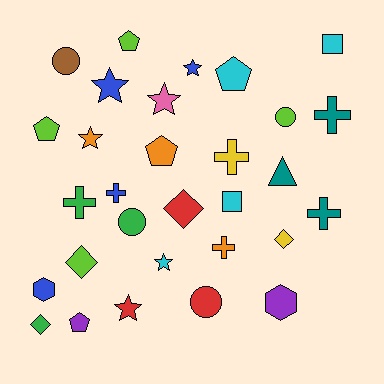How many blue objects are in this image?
There are 4 blue objects.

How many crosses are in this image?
There are 6 crosses.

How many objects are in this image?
There are 30 objects.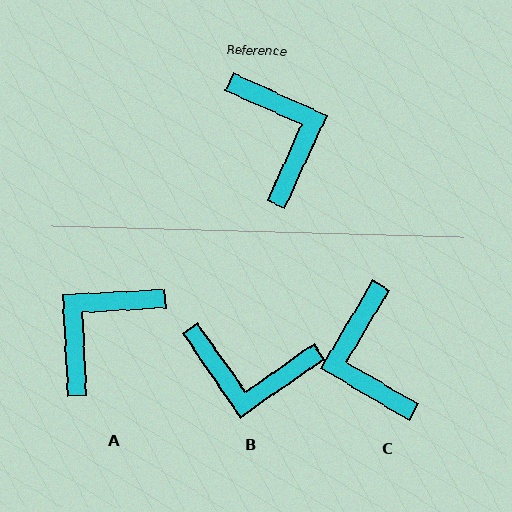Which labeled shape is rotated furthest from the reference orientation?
C, about 174 degrees away.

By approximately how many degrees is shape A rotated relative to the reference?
Approximately 117 degrees counter-clockwise.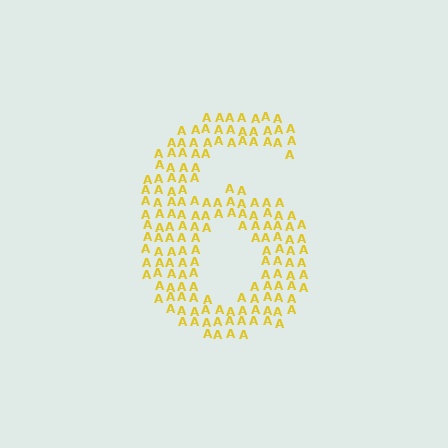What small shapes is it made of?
It is made of small letter A's.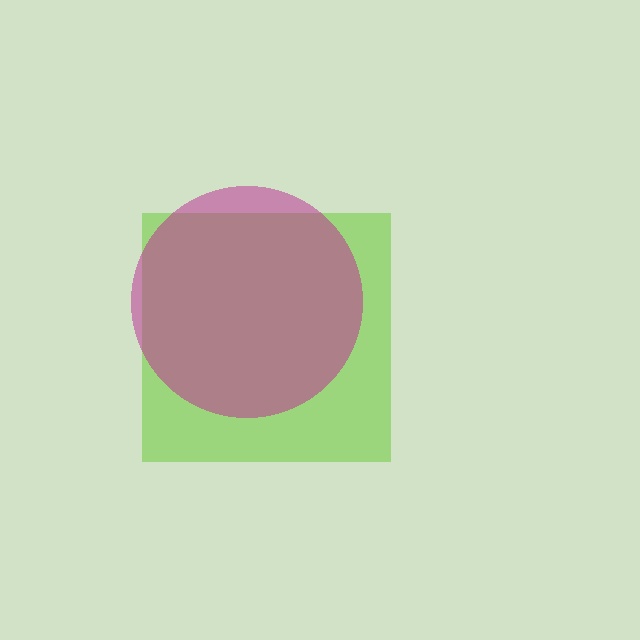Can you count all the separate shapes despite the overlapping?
Yes, there are 2 separate shapes.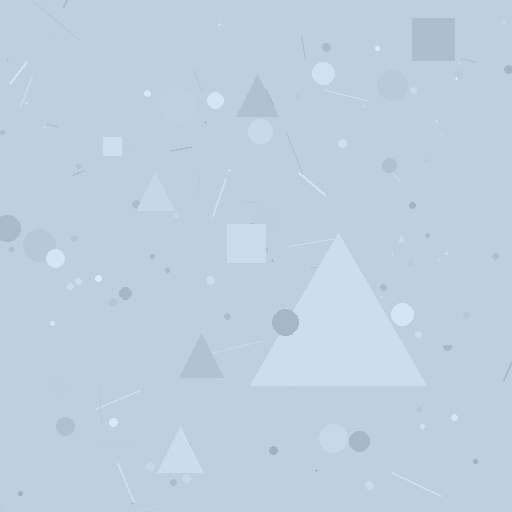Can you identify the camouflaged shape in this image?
The camouflaged shape is a triangle.